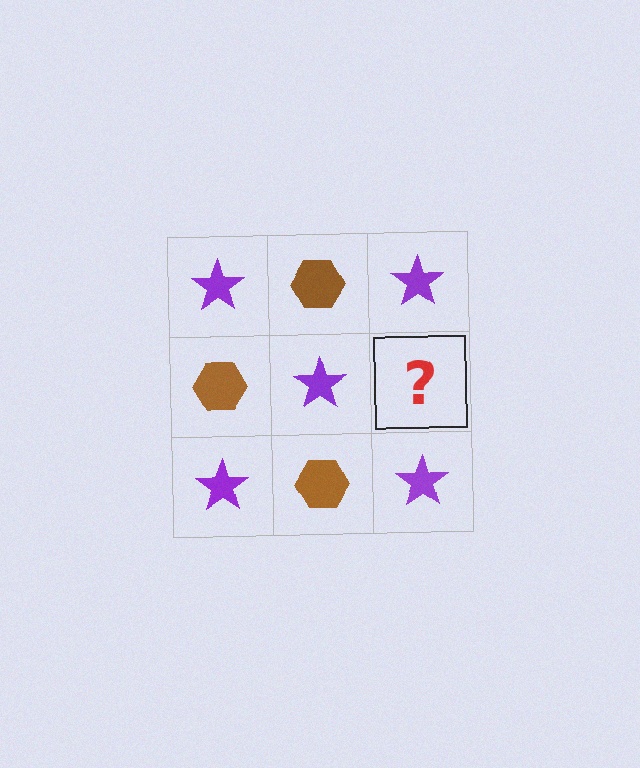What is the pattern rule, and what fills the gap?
The rule is that it alternates purple star and brown hexagon in a checkerboard pattern. The gap should be filled with a brown hexagon.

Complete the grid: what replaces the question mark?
The question mark should be replaced with a brown hexagon.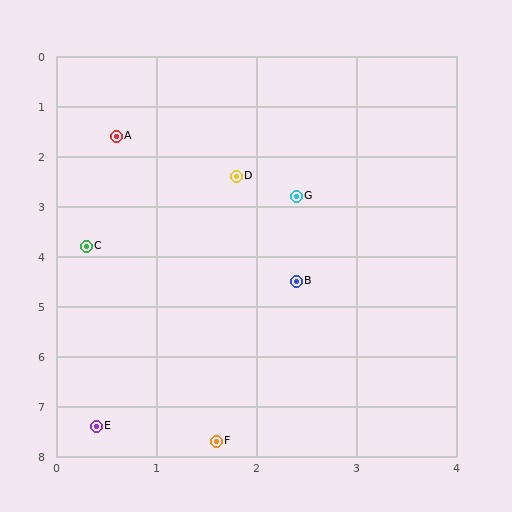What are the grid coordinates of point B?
Point B is at approximately (2.4, 4.5).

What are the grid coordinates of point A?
Point A is at approximately (0.6, 1.6).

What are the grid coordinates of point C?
Point C is at approximately (0.3, 3.8).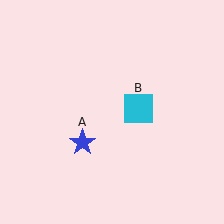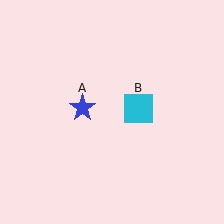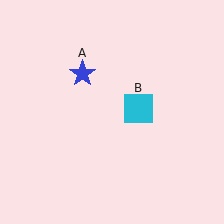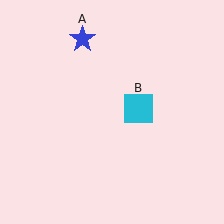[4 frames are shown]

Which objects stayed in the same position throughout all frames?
Cyan square (object B) remained stationary.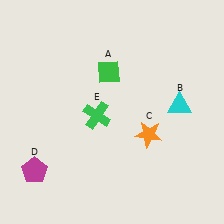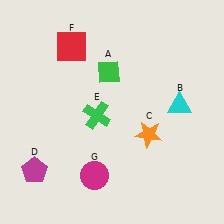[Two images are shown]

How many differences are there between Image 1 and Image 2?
There are 2 differences between the two images.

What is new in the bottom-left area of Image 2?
A magenta circle (G) was added in the bottom-left area of Image 2.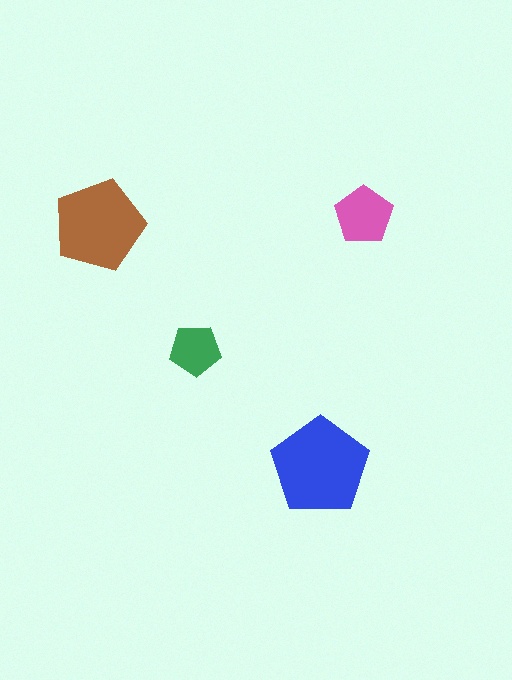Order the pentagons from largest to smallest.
the blue one, the brown one, the pink one, the green one.